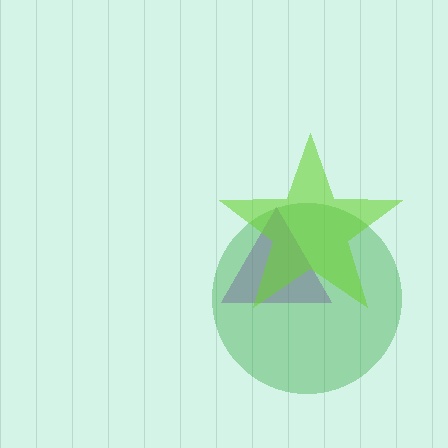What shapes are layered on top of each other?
The layered shapes are: a purple triangle, a green circle, a lime star.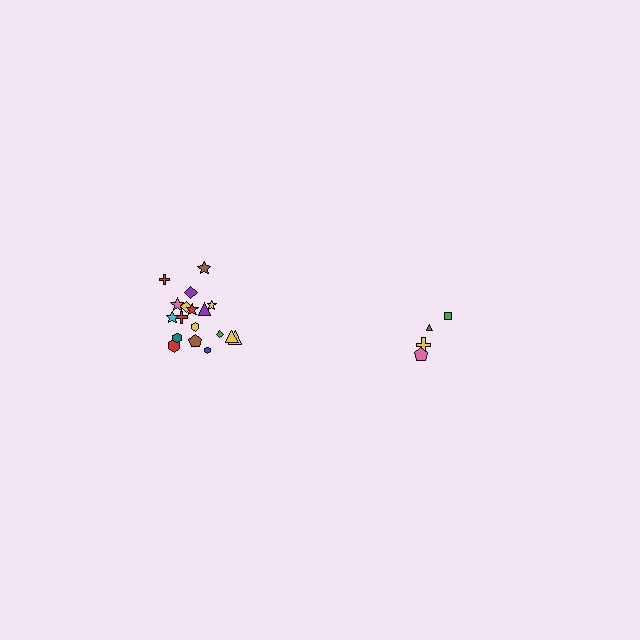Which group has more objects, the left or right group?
The left group.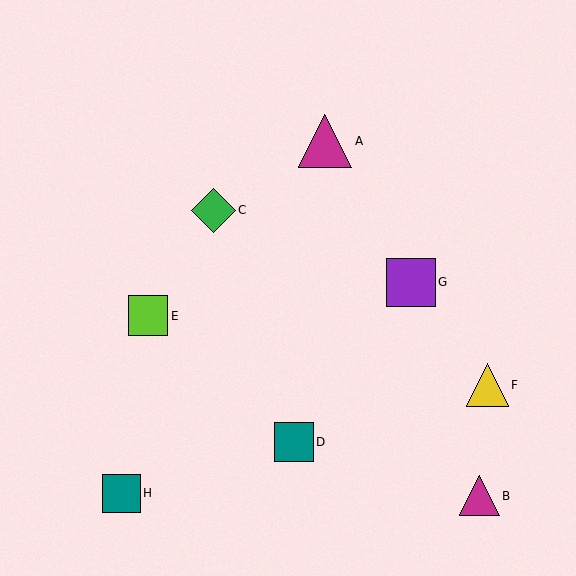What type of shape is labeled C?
Shape C is a green diamond.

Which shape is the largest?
The magenta triangle (labeled A) is the largest.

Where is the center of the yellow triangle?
The center of the yellow triangle is at (487, 385).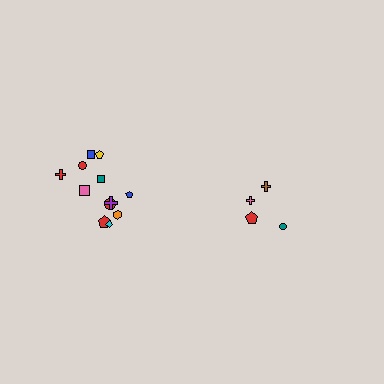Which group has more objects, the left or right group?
The left group.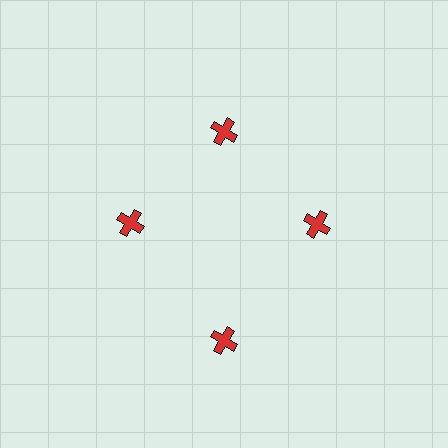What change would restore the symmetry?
The symmetry would be restored by moving it inward, back onto the ring so that all 4 crosses sit at equal angles and equal distance from the center.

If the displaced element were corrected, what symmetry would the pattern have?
It would have 4-fold rotational symmetry — the pattern would map onto itself every 90 degrees.